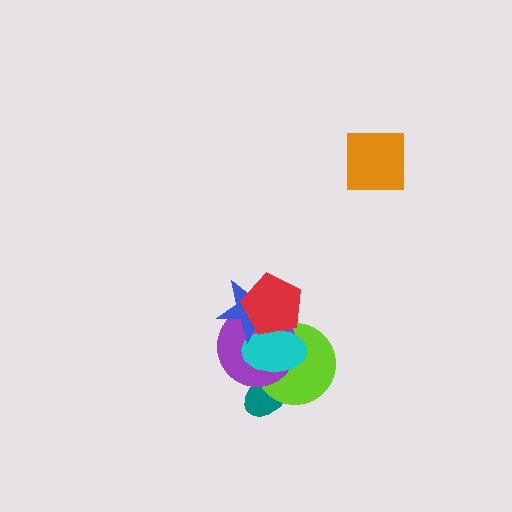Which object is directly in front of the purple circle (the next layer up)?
The cyan ellipse is directly in front of the purple circle.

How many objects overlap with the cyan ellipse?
5 objects overlap with the cyan ellipse.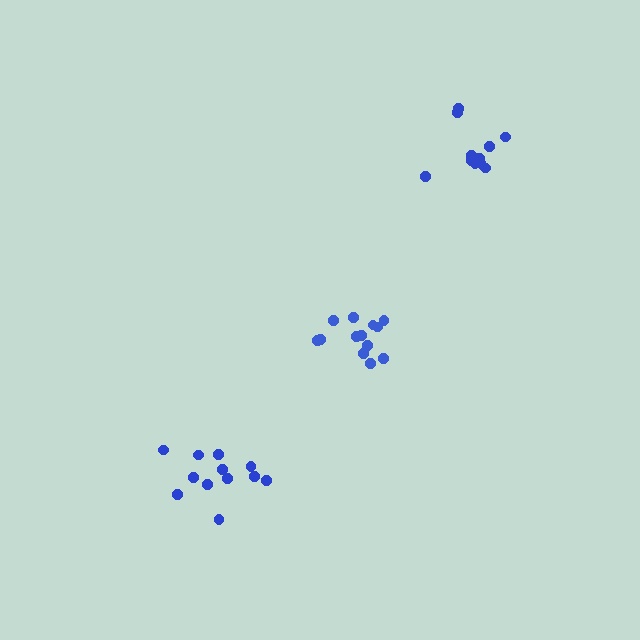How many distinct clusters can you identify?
There are 3 distinct clusters.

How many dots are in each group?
Group 1: 11 dots, Group 2: 13 dots, Group 3: 12 dots (36 total).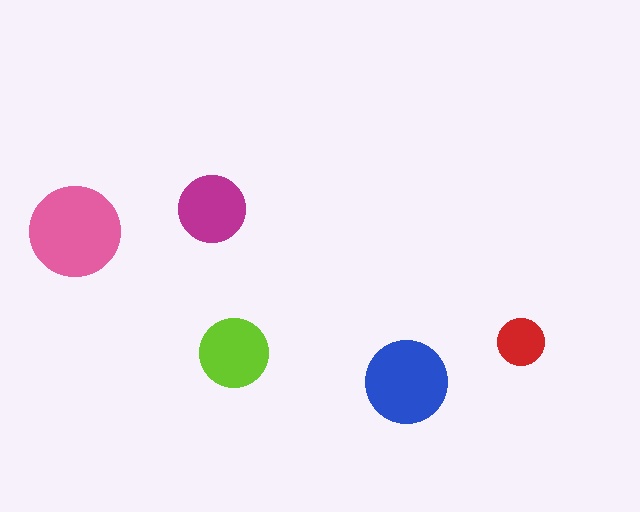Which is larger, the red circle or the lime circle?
The lime one.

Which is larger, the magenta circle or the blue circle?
The blue one.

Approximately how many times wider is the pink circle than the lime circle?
About 1.5 times wider.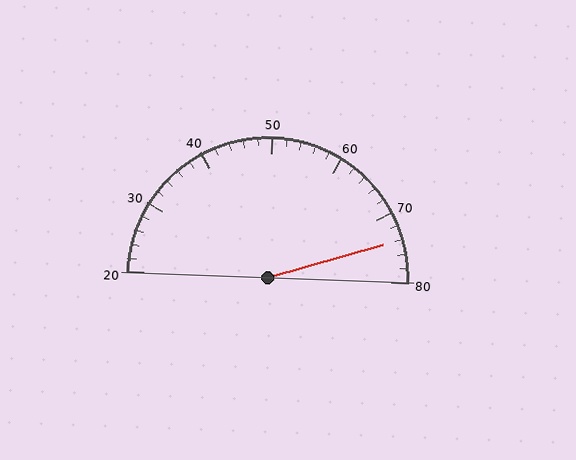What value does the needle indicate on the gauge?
The needle indicates approximately 74.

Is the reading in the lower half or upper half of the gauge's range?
The reading is in the upper half of the range (20 to 80).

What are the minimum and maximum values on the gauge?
The gauge ranges from 20 to 80.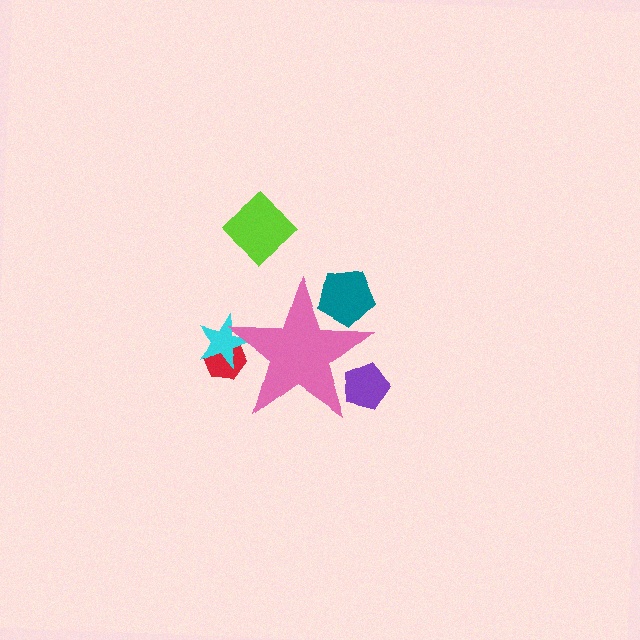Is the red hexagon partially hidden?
Yes, the red hexagon is partially hidden behind the pink star.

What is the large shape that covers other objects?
A pink star.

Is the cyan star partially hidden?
Yes, the cyan star is partially hidden behind the pink star.